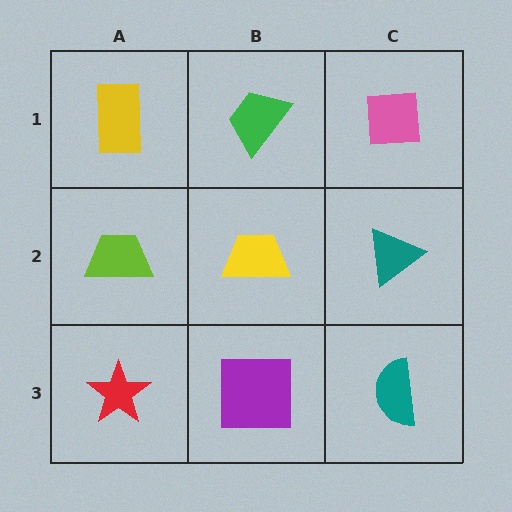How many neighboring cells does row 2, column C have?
3.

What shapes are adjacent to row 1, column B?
A yellow trapezoid (row 2, column B), a yellow rectangle (row 1, column A), a pink square (row 1, column C).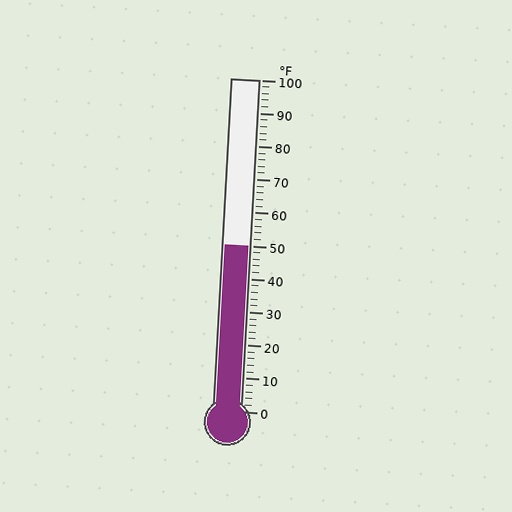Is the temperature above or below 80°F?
The temperature is below 80°F.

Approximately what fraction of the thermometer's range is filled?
The thermometer is filled to approximately 50% of its range.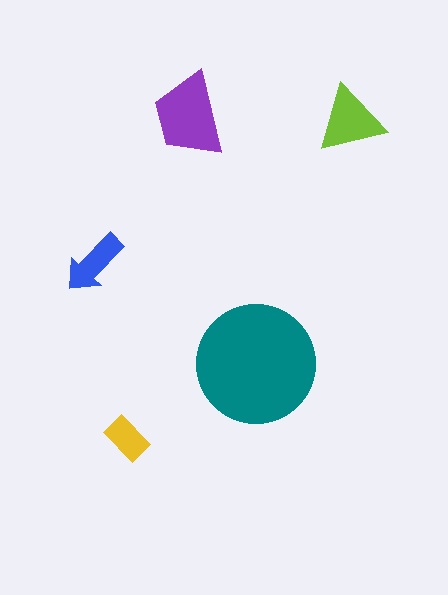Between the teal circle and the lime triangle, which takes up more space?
The teal circle.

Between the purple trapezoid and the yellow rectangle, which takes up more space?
The purple trapezoid.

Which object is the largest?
The teal circle.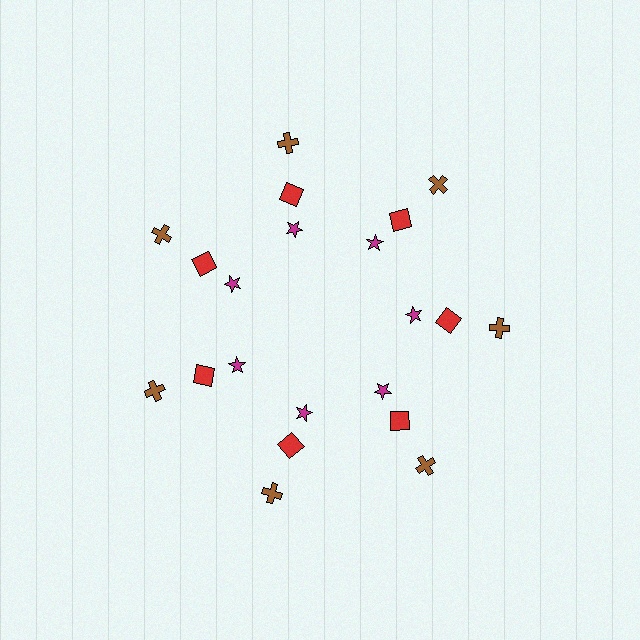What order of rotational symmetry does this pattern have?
This pattern has 7-fold rotational symmetry.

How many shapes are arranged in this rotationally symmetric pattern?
There are 21 shapes, arranged in 7 groups of 3.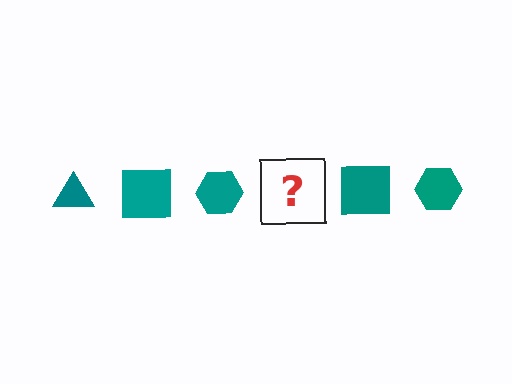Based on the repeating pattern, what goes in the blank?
The blank should be a teal triangle.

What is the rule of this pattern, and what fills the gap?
The rule is that the pattern cycles through triangle, square, hexagon shapes in teal. The gap should be filled with a teal triangle.